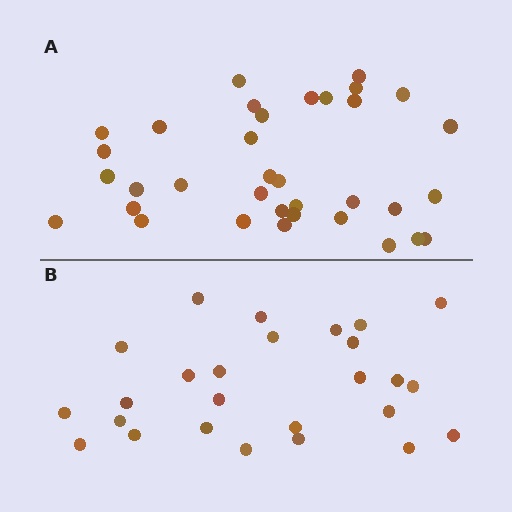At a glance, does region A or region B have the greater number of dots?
Region A (the top region) has more dots.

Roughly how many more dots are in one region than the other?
Region A has roughly 8 or so more dots than region B.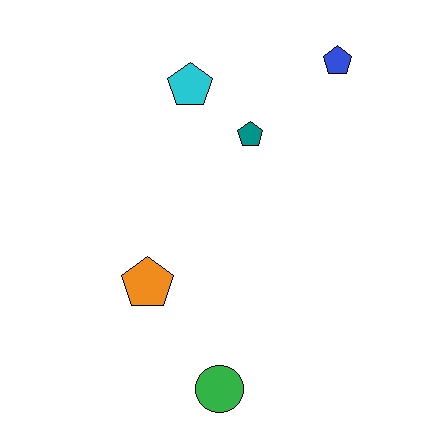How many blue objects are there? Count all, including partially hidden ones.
There is 1 blue object.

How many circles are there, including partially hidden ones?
There is 1 circle.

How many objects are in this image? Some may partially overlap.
There are 5 objects.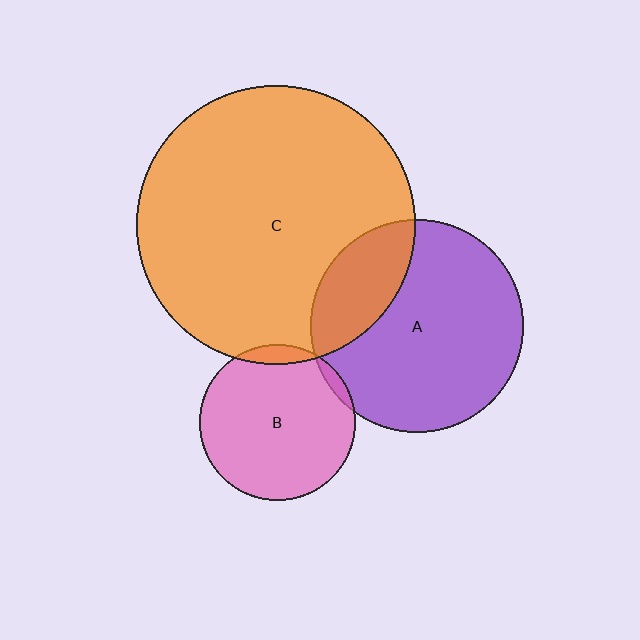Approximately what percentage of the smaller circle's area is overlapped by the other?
Approximately 5%.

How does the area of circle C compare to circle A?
Approximately 1.7 times.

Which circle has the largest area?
Circle C (orange).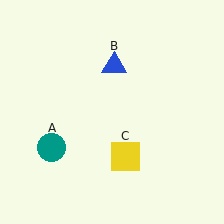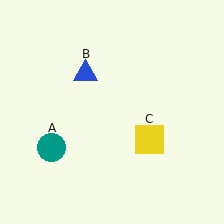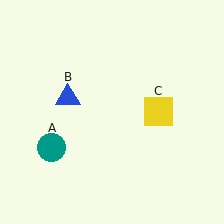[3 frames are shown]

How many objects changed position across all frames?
2 objects changed position: blue triangle (object B), yellow square (object C).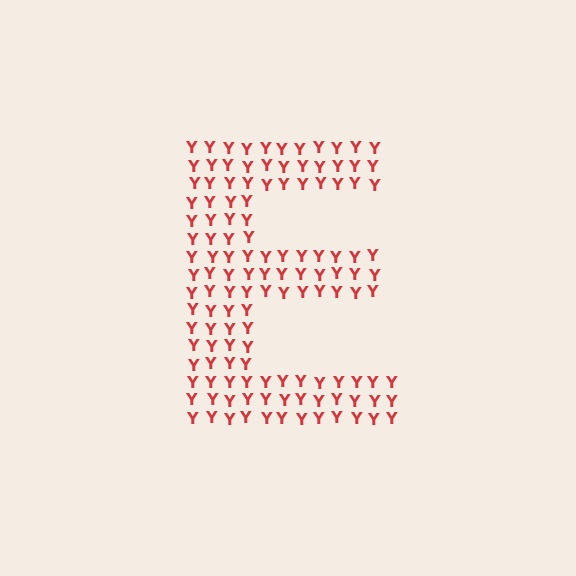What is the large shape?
The large shape is the letter E.